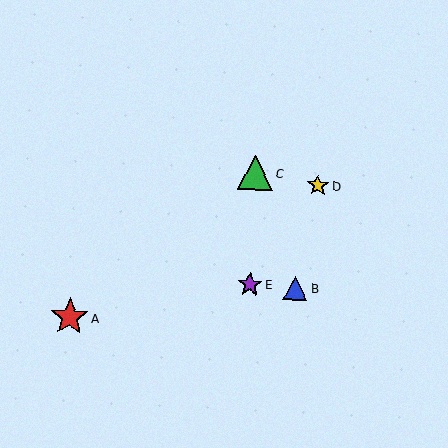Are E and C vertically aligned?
Yes, both are at x≈250.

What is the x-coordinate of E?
Object E is at x≈250.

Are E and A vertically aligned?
No, E is at x≈250 and A is at x≈70.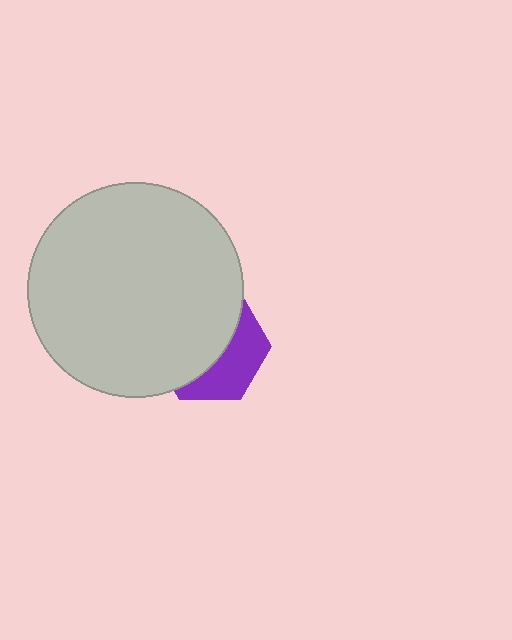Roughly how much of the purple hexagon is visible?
A small part of it is visible (roughly 39%).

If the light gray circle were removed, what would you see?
You would see the complete purple hexagon.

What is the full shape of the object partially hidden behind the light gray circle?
The partially hidden object is a purple hexagon.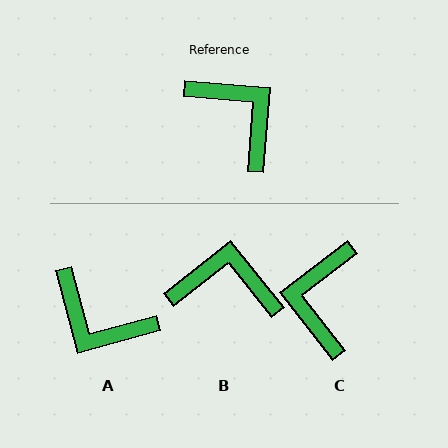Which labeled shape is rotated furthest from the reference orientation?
A, about 160 degrees away.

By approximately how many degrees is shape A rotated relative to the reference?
Approximately 160 degrees clockwise.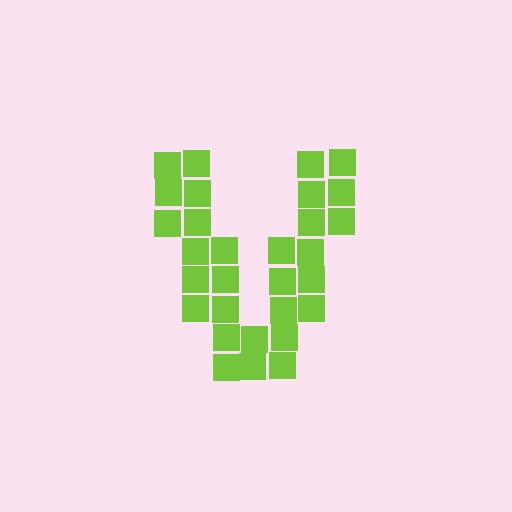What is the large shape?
The large shape is the letter V.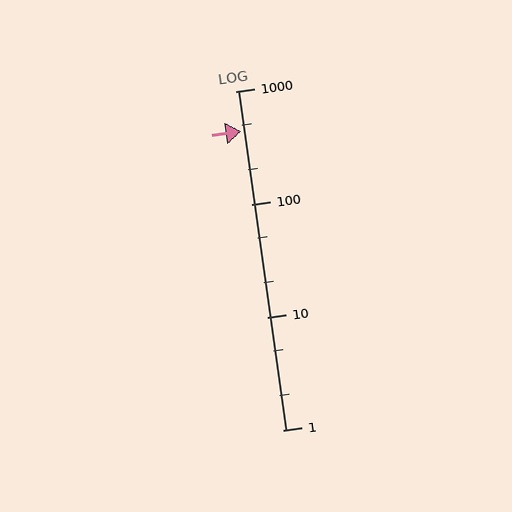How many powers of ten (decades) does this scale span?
The scale spans 3 decades, from 1 to 1000.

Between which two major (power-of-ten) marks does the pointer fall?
The pointer is between 100 and 1000.